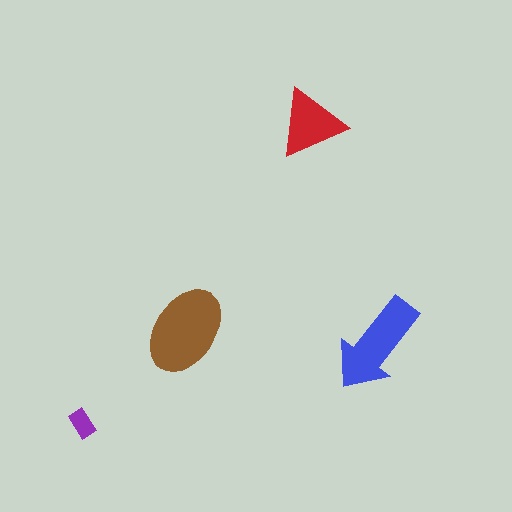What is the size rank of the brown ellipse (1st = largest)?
1st.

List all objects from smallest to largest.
The purple rectangle, the red triangle, the blue arrow, the brown ellipse.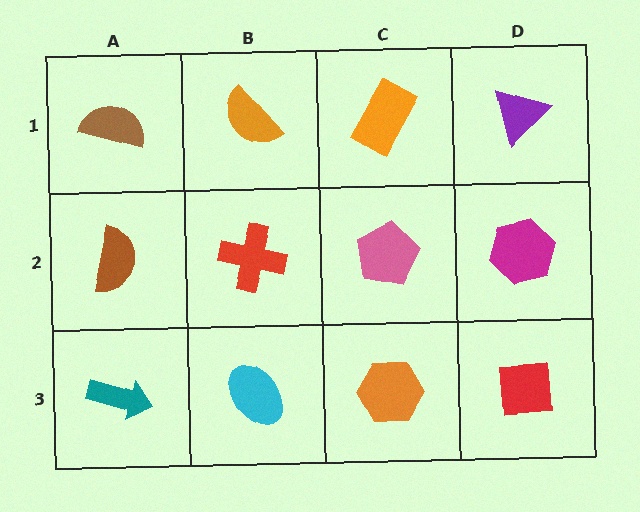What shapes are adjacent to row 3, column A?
A brown semicircle (row 2, column A), a cyan ellipse (row 3, column B).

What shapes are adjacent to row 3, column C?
A pink pentagon (row 2, column C), a cyan ellipse (row 3, column B), a red square (row 3, column D).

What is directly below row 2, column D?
A red square.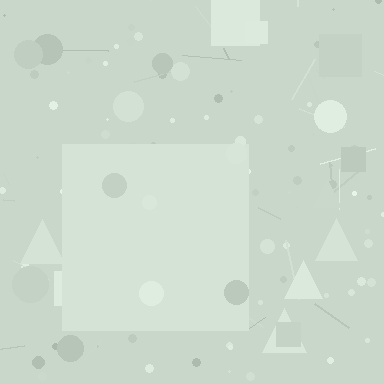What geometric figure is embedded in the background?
A square is embedded in the background.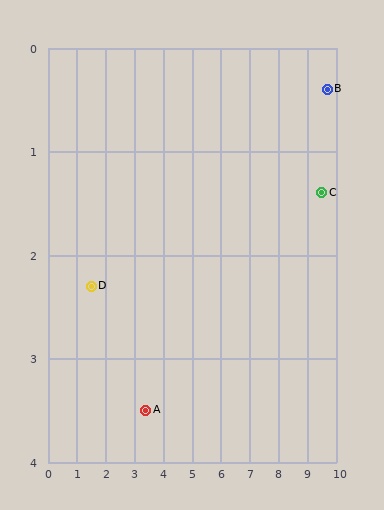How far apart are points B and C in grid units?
Points B and C are about 1.0 grid units apart.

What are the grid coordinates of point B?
Point B is at approximately (9.7, 0.4).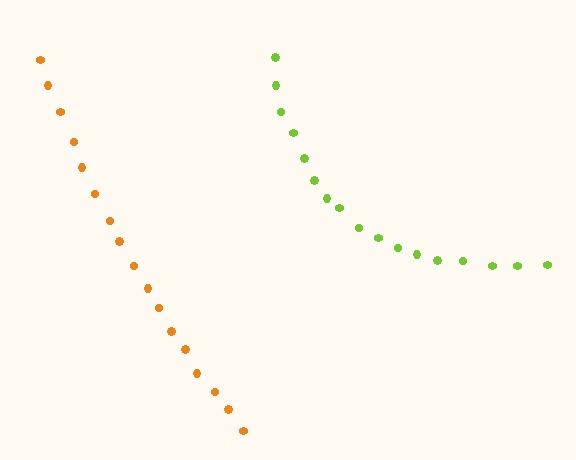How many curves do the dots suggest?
There are 2 distinct paths.